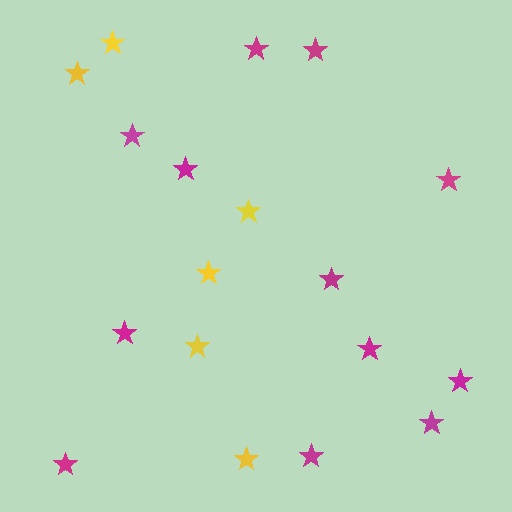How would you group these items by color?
There are 2 groups: one group of magenta stars (12) and one group of yellow stars (6).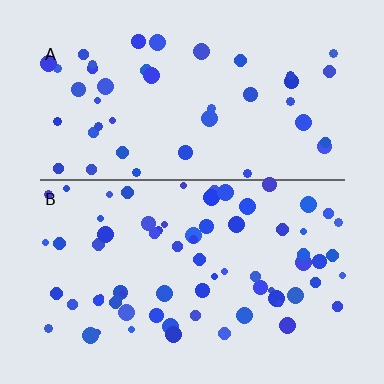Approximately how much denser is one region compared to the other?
Approximately 1.6× — region B over region A.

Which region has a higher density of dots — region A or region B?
B (the bottom).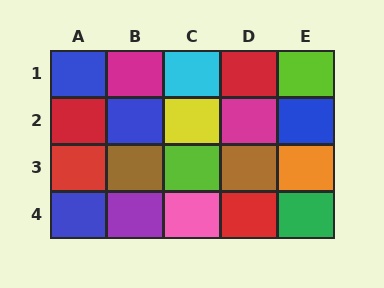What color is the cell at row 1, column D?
Red.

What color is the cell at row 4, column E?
Green.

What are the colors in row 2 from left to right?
Red, blue, yellow, magenta, blue.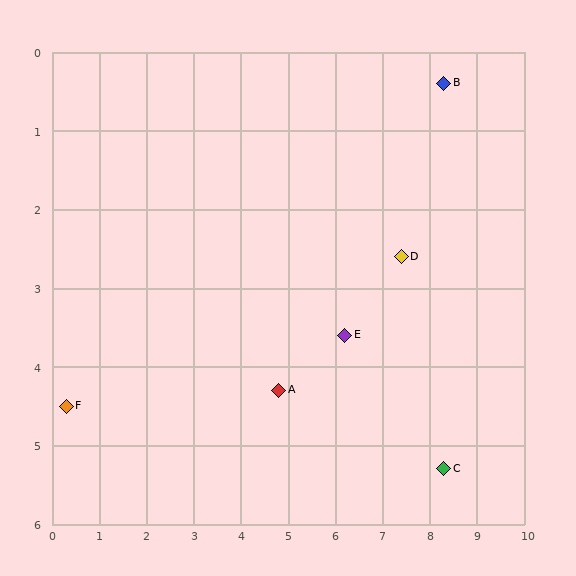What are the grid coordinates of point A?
Point A is at approximately (4.8, 4.3).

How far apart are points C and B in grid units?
Points C and B are about 4.9 grid units apart.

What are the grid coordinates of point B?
Point B is at approximately (8.3, 0.4).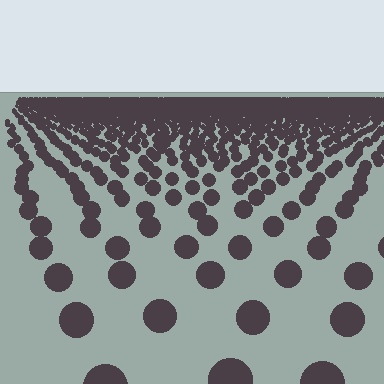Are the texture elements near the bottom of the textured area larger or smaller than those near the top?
Larger. Near the bottom, elements are closer to the viewer and appear at a bigger on-screen size.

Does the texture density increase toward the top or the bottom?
Density increases toward the top.